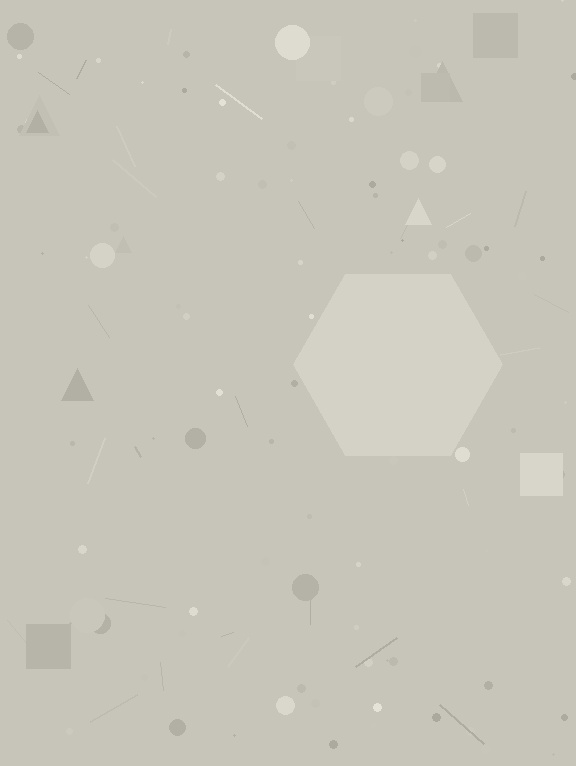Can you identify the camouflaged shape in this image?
The camouflaged shape is a hexagon.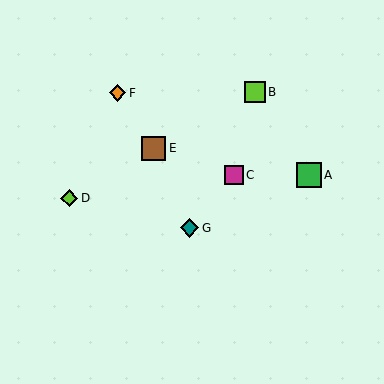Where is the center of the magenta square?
The center of the magenta square is at (234, 175).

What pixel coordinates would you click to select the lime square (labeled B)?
Click at (255, 92) to select the lime square B.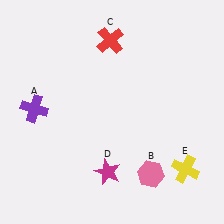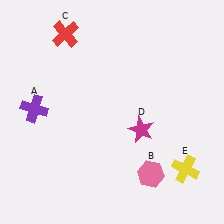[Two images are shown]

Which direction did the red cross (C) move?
The red cross (C) moved left.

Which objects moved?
The objects that moved are: the red cross (C), the magenta star (D).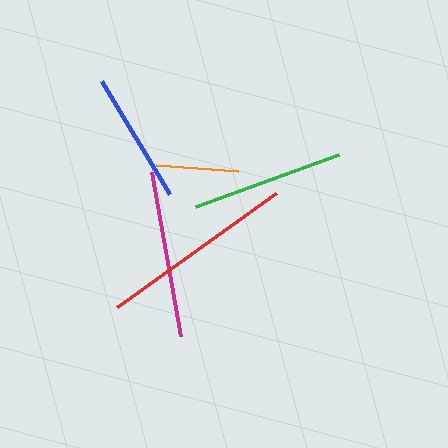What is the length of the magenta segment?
The magenta segment is approximately 166 pixels long.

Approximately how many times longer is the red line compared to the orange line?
The red line is approximately 2.4 times the length of the orange line.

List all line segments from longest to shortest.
From longest to shortest: red, magenta, green, blue, orange.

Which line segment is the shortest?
The orange line is the shortest at approximately 83 pixels.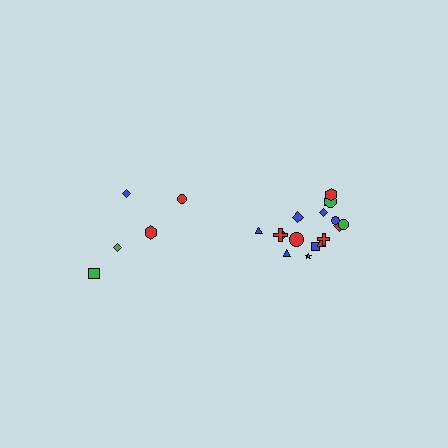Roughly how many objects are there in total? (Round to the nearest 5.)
Roughly 25 objects in total.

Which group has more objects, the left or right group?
The right group.